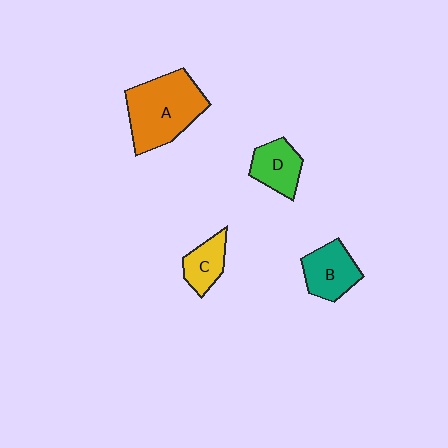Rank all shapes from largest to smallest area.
From largest to smallest: A (orange), B (teal), D (green), C (yellow).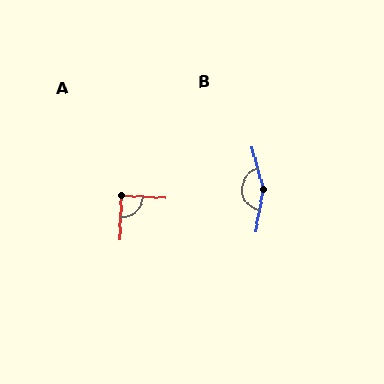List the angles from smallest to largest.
A (89°), B (155°).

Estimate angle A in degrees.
Approximately 89 degrees.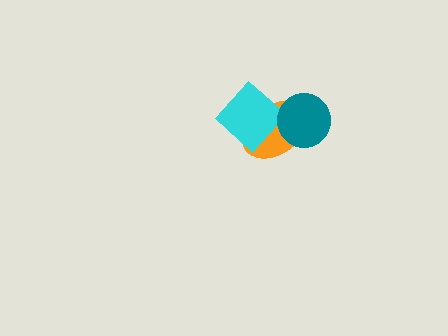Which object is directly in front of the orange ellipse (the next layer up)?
The cyan diamond is directly in front of the orange ellipse.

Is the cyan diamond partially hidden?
No, no other shape covers it.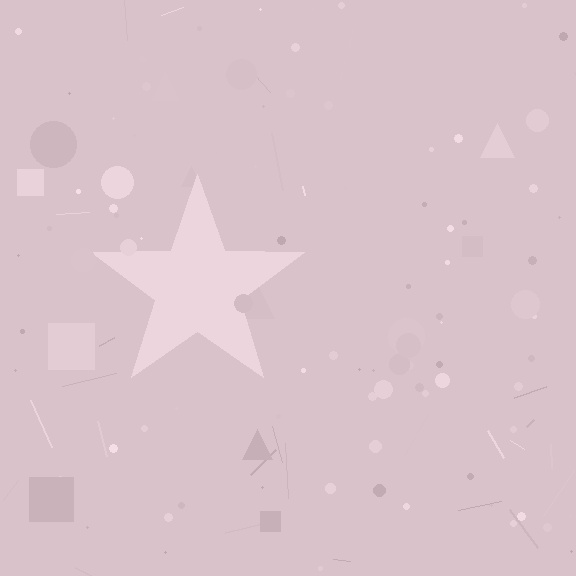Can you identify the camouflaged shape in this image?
The camouflaged shape is a star.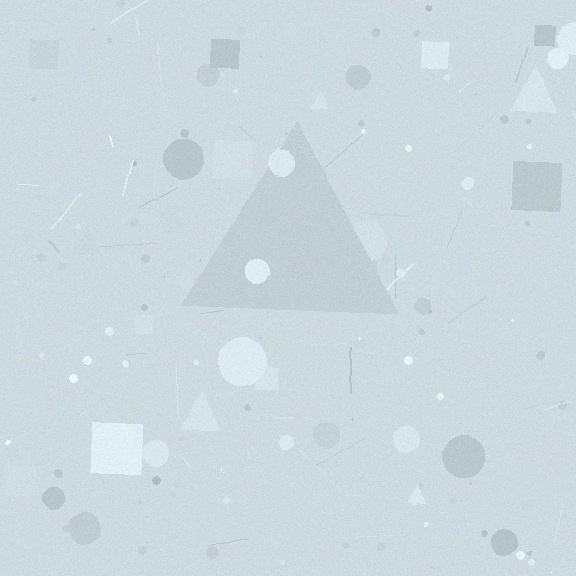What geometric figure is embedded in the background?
A triangle is embedded in the background.